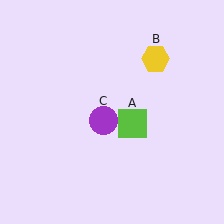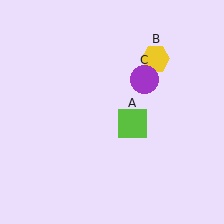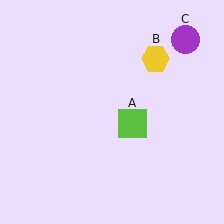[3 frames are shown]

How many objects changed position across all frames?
1 object changed position: purple circle (object C).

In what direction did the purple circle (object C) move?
The purple circle (object C) moved up and to the right.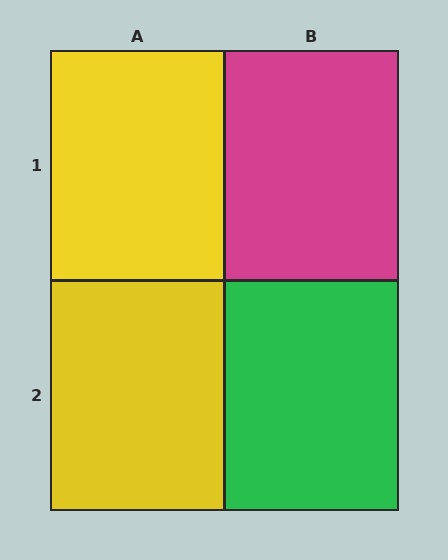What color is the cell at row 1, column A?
Yellow.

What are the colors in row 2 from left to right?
Yellow, green.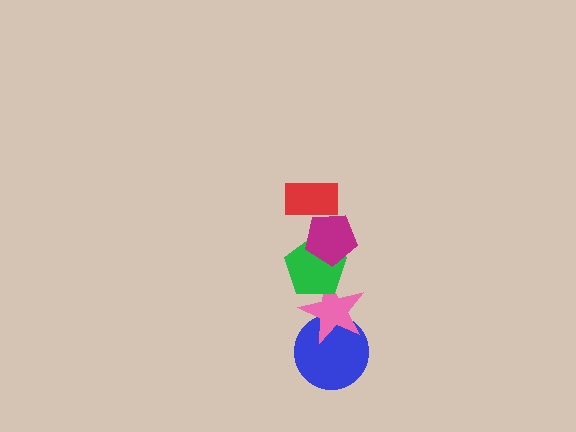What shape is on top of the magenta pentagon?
The red rectangle is on top of the magenta pentagon.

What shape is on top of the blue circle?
The pink star is on top of the blue circle.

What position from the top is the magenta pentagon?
The magenta pentagon is 2nd from the top.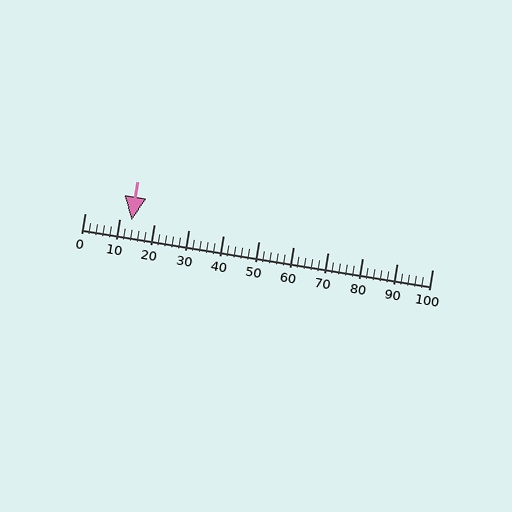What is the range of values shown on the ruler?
The ruler shows values from 0 to 100.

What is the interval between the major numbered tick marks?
The major tick marks are spaced 10 units apart.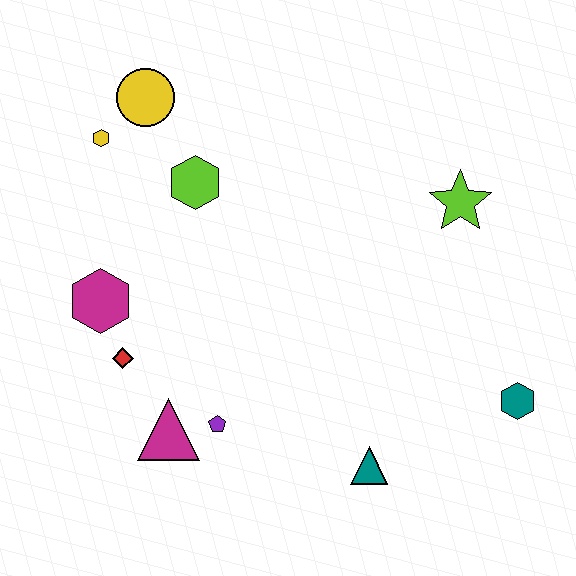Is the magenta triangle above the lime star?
No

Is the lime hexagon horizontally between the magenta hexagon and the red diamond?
No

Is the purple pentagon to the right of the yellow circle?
Yes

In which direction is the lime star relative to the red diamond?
The lime star is to the right of the red diamond.